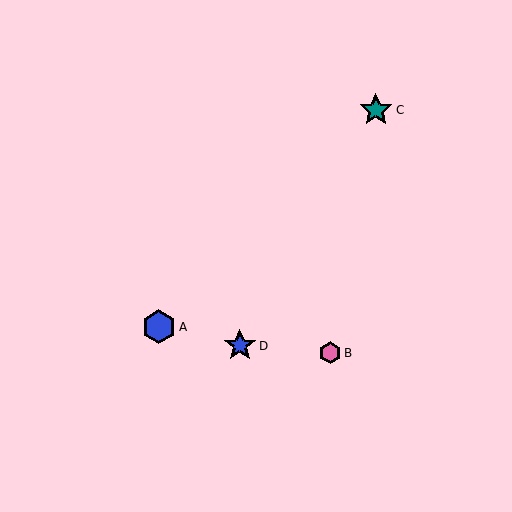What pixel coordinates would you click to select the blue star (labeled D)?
Click at (240, 346) to select the blue star D.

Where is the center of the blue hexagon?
The center of the blue hexagon is at (159, 327).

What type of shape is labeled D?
Shape D is a blue star.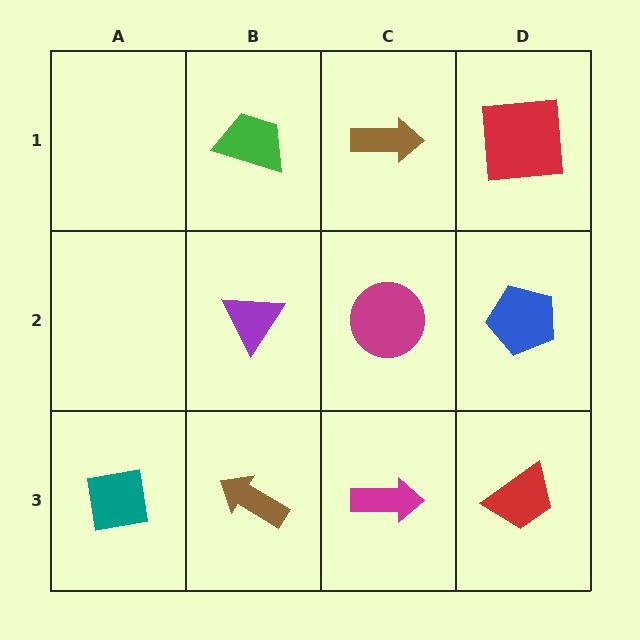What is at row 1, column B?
A green trapezoid.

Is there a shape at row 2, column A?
No, that cell is empty.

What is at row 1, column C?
A brown arrow.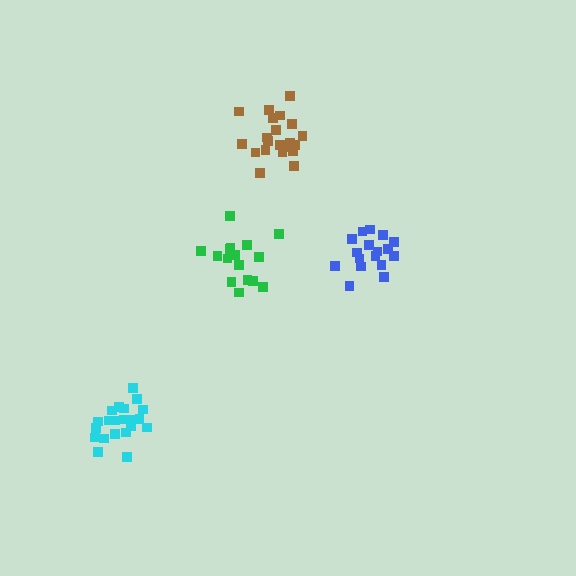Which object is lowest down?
The cyan cluster is bottommost.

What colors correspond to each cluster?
The clusters are colored: green, blue, brown, cyan.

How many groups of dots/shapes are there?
There are 4 groups.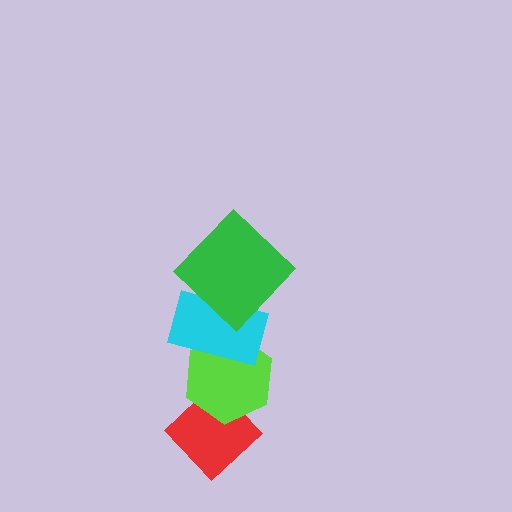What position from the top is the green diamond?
The green diamond is 1st from the top.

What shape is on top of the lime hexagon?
The cyan rectangle is on top of the lime hexagon.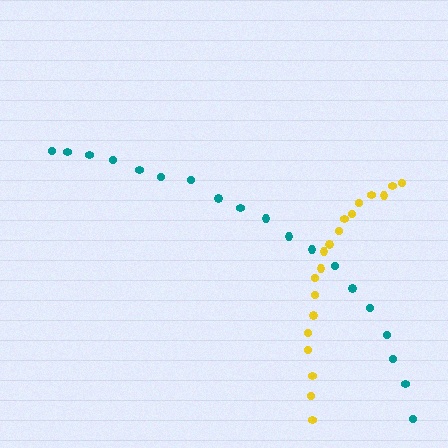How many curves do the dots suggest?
There are 2 distinct paths.